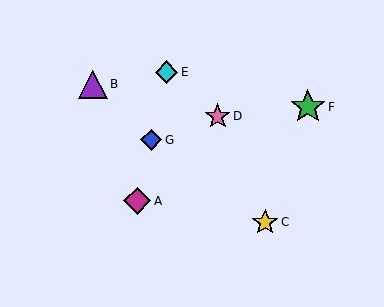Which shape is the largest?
The green star (labeled F) is the largest.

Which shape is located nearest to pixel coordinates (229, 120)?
The pink star (labeled D) at (218, 116) is nearest to that location.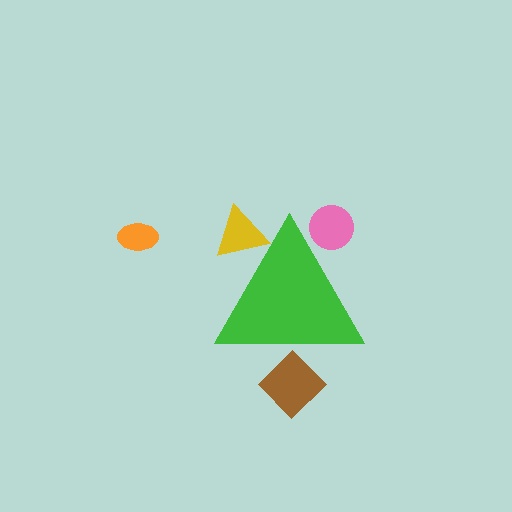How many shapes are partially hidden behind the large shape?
3 shapes are partially hidden.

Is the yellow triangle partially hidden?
Yes, the yellow triangle is partially hidden behind the green triangle.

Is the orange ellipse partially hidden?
No, the orange ellipse is fully visible.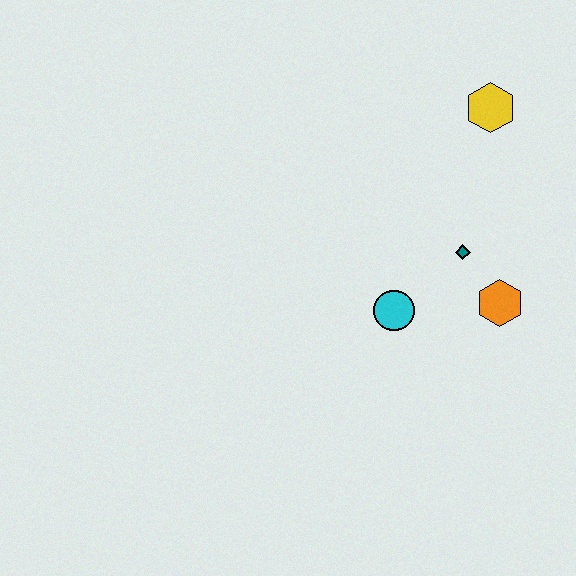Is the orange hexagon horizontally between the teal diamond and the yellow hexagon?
No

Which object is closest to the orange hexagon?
The teal diamond is closest to the orange hexagon.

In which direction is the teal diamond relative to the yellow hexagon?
The teal diamond is below the yellow hexagon.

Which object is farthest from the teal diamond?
The yellow hexagon is farthest from the teal diamond.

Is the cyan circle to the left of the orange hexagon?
Yes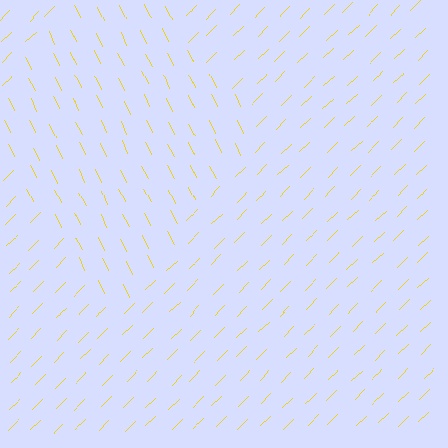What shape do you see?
I see a diamond.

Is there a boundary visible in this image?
Yes, there is a texture boundary formed by a change in line orientation.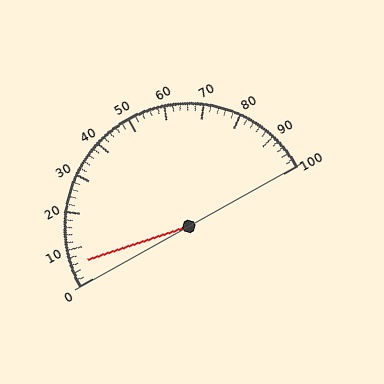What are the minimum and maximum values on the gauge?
The gauge ranges from 0 to 100.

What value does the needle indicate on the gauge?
The needle indicates approximately 6.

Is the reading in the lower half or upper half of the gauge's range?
The reading is in the lower half of the range (0 to 100).